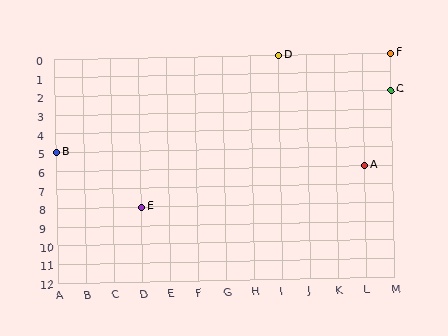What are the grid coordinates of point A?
Point A is at grid coordinates (L, 6).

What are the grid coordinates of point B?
Point B is at grid coordinates (A, 5).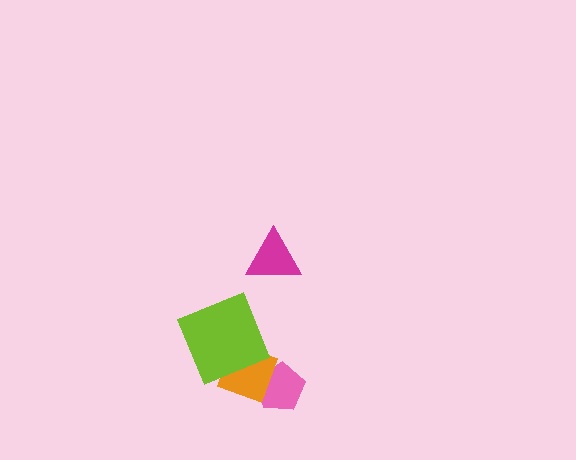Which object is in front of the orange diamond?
The lime diamond is in front of the orange diamond.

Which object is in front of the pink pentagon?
The orange diamond is in front of the pink pentagon.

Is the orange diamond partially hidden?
Yes, it is partially covered by another shape.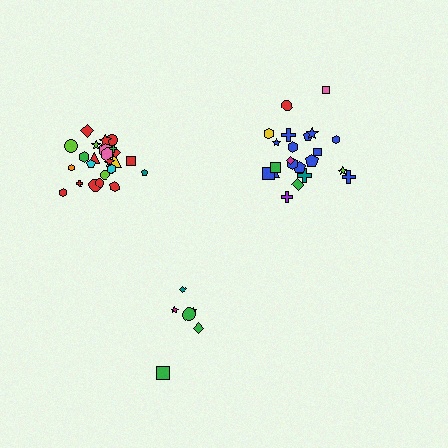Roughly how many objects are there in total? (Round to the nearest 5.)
Roughly 55 objects in total.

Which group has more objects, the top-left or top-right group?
The top-left group.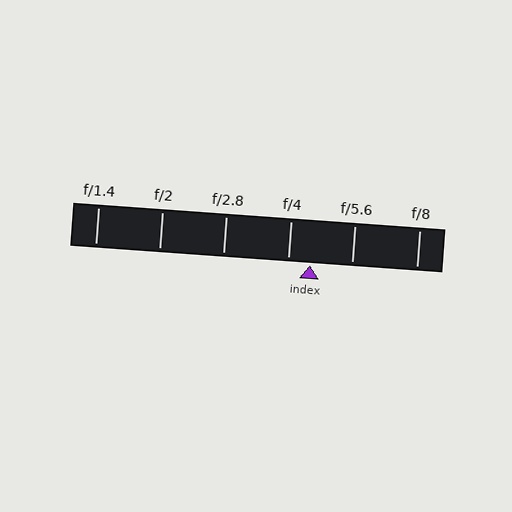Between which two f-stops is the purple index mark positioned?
The index mark is between f/4 and f/5.6.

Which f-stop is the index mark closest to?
The index mark is closest to f/4.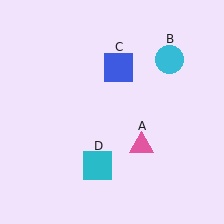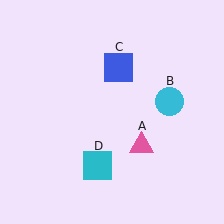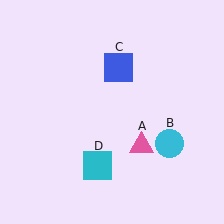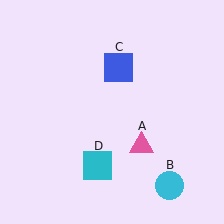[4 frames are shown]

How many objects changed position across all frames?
1 object changed position: cyan circle (object B).